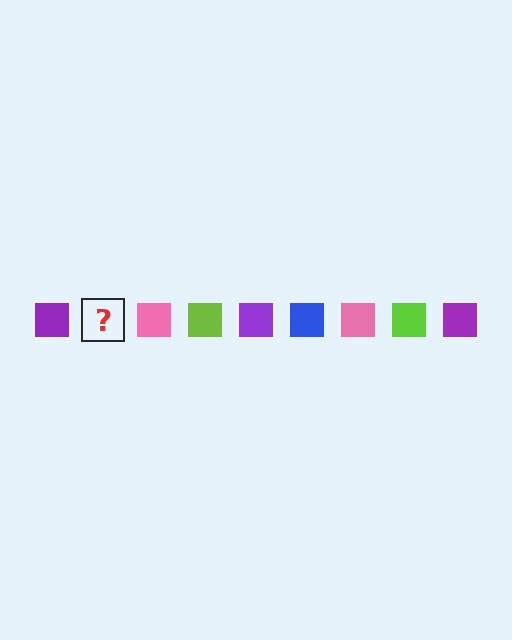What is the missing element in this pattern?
The missing element is a blue square.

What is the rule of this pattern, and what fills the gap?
The rule is that the pattern cycles through purple, blue, pink, lime squares. The gap should be filled with a blue square.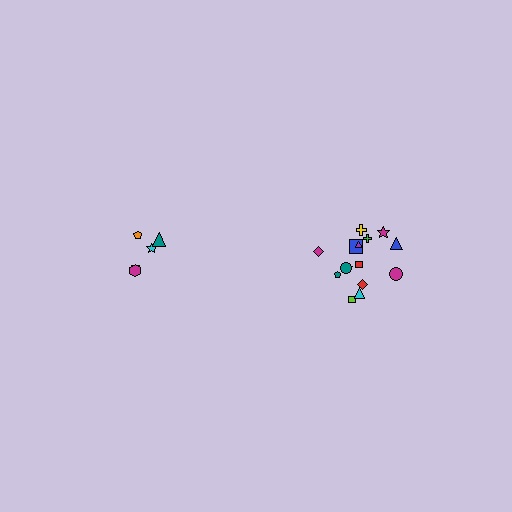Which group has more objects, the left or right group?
The right group.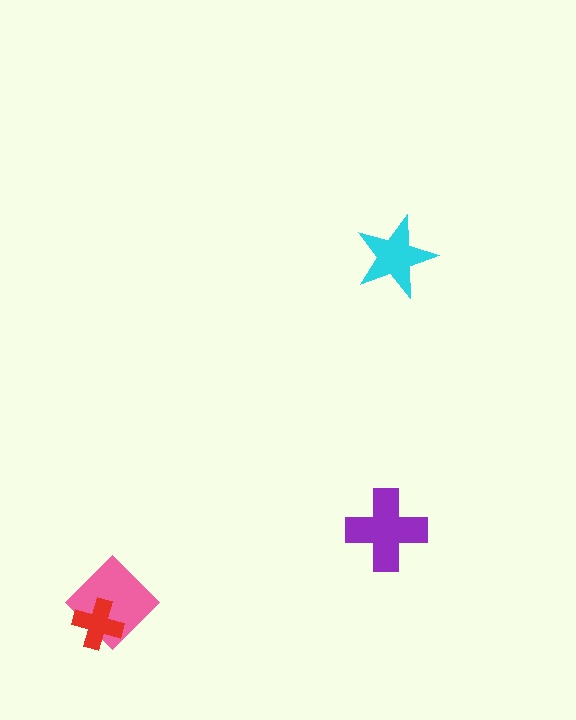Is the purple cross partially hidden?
No, no other shape covers it.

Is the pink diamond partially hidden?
Yes, it is partially covered by another shape.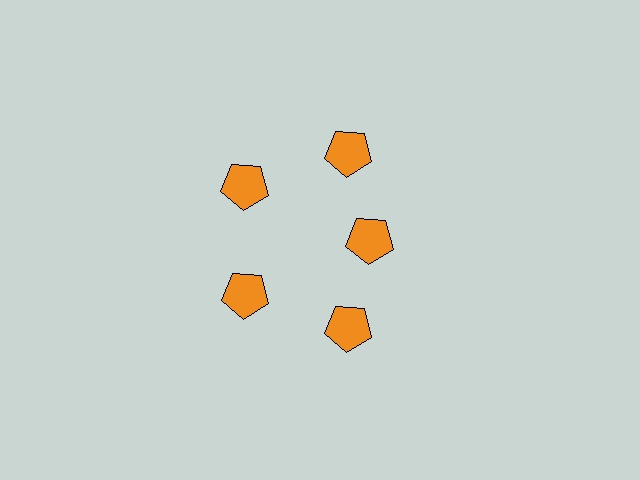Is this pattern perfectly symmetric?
No. The 5 orange pentagons are arranged in a ring, but one element near the 3 o'clock position is pulled inward toward the center, breaking the 5-fold rotational symmetry.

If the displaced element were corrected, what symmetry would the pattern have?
It would have 5-fold rotational symmetry — the pattern would map onto itself every 72 degrees.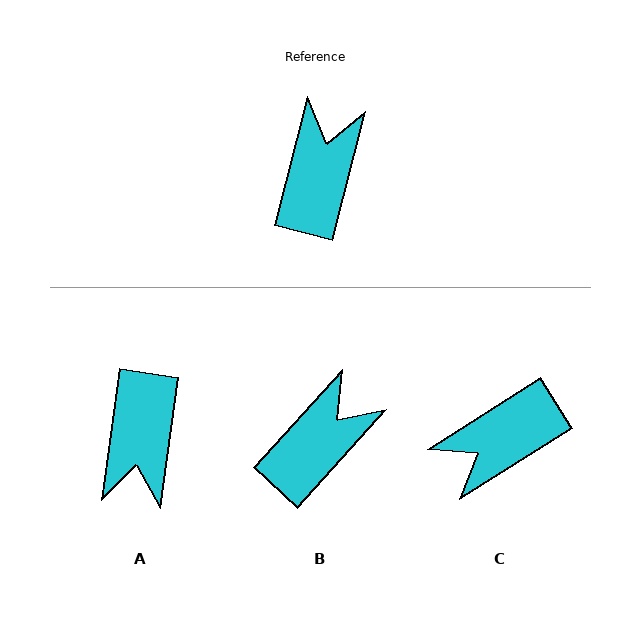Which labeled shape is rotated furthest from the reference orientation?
A, about 173 degrees away.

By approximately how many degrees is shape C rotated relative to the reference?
Approximately 137 degrees counter-clockwise.